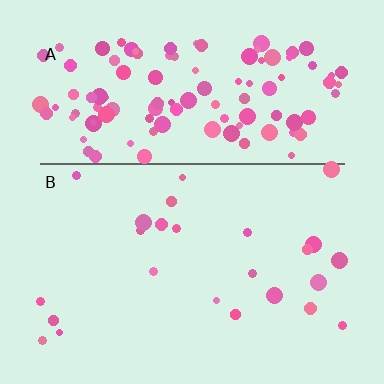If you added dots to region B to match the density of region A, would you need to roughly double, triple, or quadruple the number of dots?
Approximately quadruple.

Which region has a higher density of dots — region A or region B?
A (the top).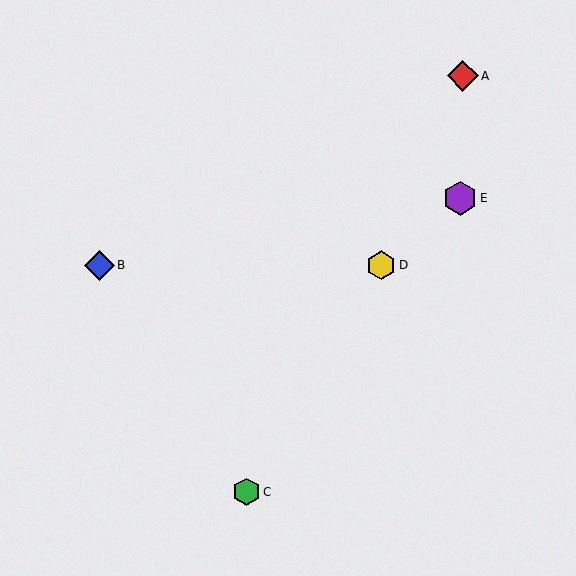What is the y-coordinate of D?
Object D is at y≈265.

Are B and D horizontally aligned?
Yes, both are at y≈265.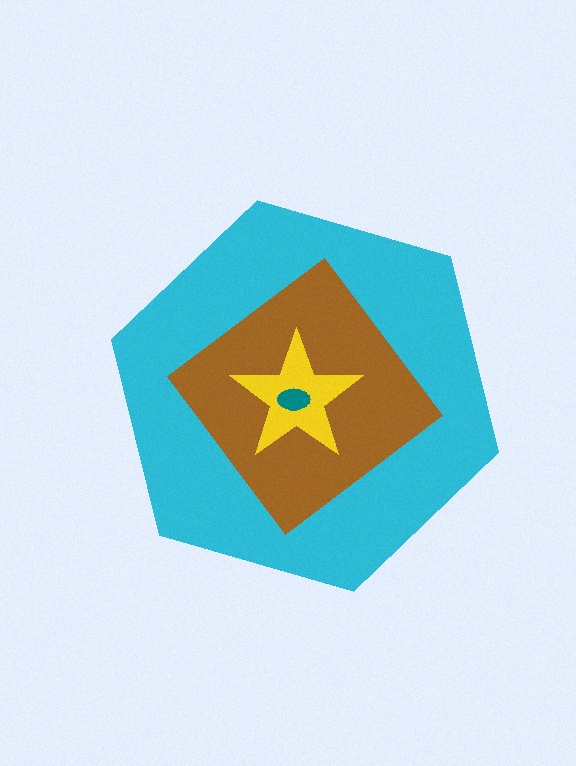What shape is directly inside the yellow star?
The teal ellipse.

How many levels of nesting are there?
4.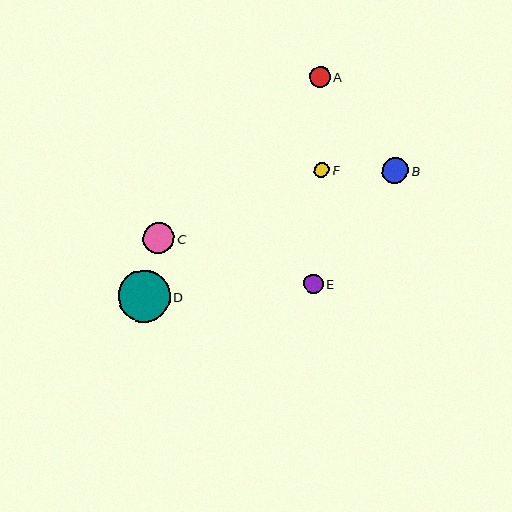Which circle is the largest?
Circle D is the largest with a size of approximately 52 pixels.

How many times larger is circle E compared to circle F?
Circle E is approximately 1.2 times the size of circle F.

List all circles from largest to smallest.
From largest to smallest: D, C, B, A, E, F.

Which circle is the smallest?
Circle F is the smallest with a size of approximately 16 pixels.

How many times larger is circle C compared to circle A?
Circle C is approximately 1.5 times the size of circle A.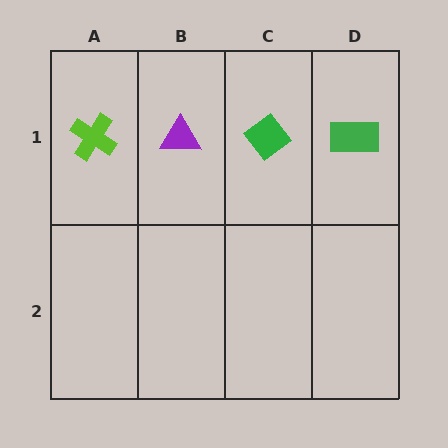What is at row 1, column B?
A purple triangle.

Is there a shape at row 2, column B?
No, that cell is empty.